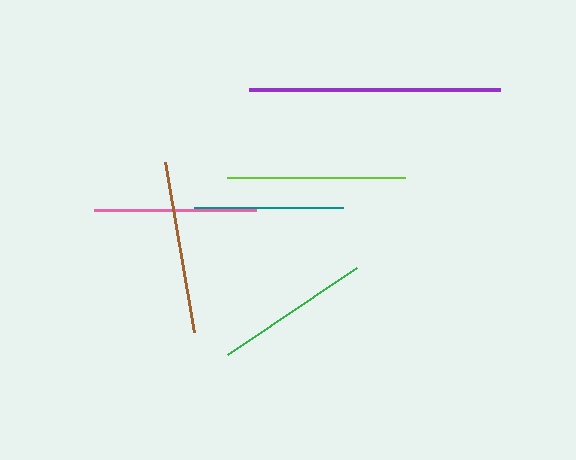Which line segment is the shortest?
The teal line is the shortest at approximately 149 pixels.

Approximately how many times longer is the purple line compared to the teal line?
The purple line is approximately 1.7 times the length of the teal line.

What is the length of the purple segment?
The purple segment is approximately 251 pixels long.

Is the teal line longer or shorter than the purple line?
The purple line is longer than the teal line.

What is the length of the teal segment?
The teal segment is approximately 149 pixels long.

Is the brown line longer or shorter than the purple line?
The purple line is longer than the brown line.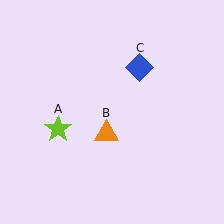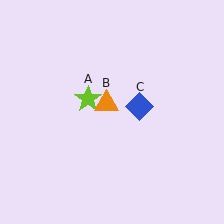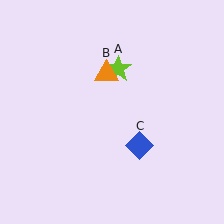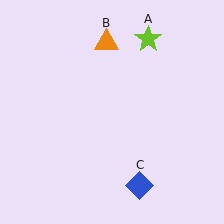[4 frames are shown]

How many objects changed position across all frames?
3 objects changed position: lime star (object A), orange triangle (object B), blue diamond (object C).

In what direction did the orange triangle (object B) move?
The orange triangle (object B) moved up.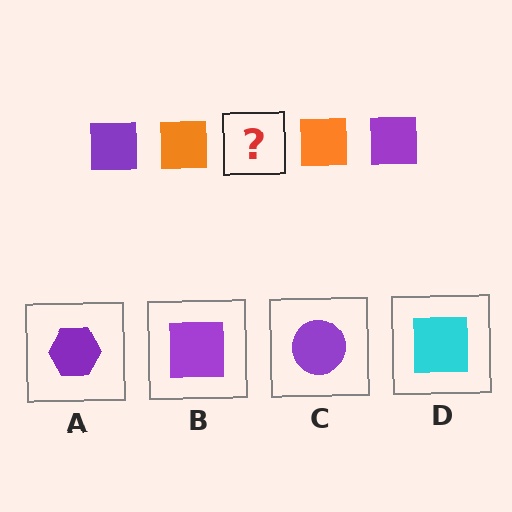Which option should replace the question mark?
Option B.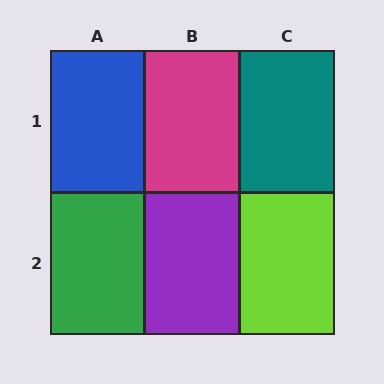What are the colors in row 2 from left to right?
Green, purple, lime.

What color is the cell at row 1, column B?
Magenta.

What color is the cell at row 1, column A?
Blue.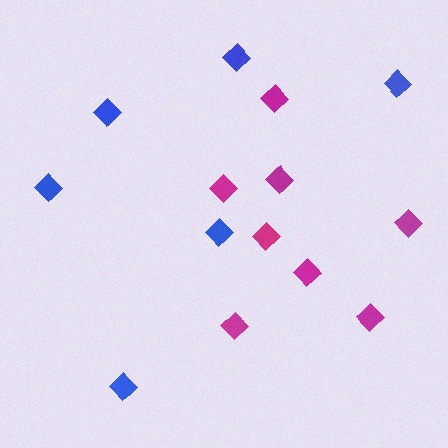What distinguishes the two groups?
There are 2 groups: one group of blue diamonds (6) and one group of magenta diamonds (8).